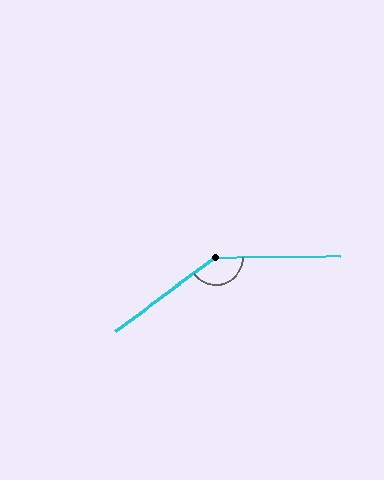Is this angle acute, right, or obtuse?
It is obtuse.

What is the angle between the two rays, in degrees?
Approximately 144 degrees.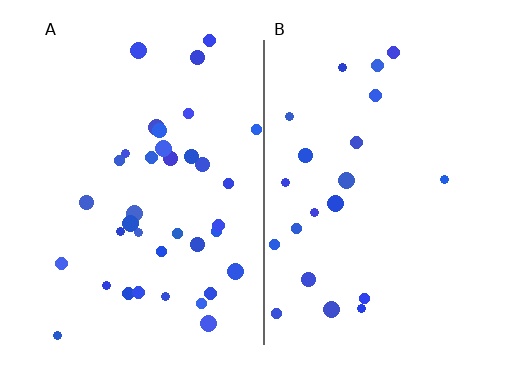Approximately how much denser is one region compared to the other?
Approximately 1.7× — region A over region B.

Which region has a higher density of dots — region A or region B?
A (the left).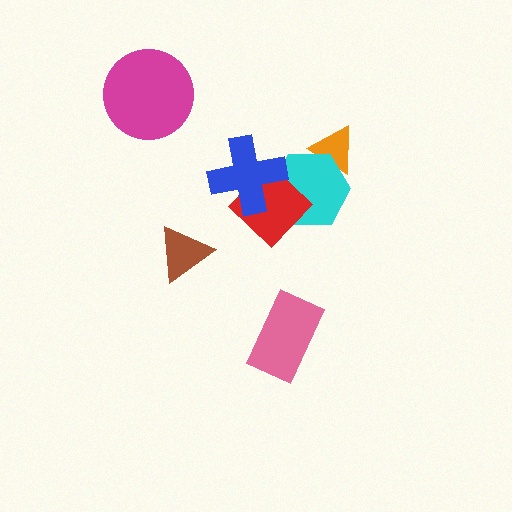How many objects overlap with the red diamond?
2 objects overlap with the red diamond.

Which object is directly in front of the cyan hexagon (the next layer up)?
The red diamond is directly in front of the cyan hexagon.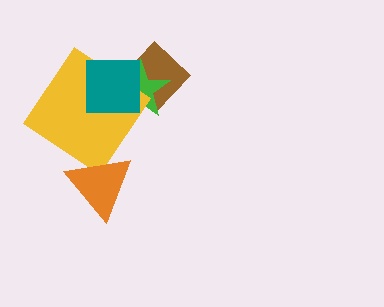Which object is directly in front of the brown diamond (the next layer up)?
The green star is directly in front of the brown diamond.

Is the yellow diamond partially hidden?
Yes, it is partially covered by another shape.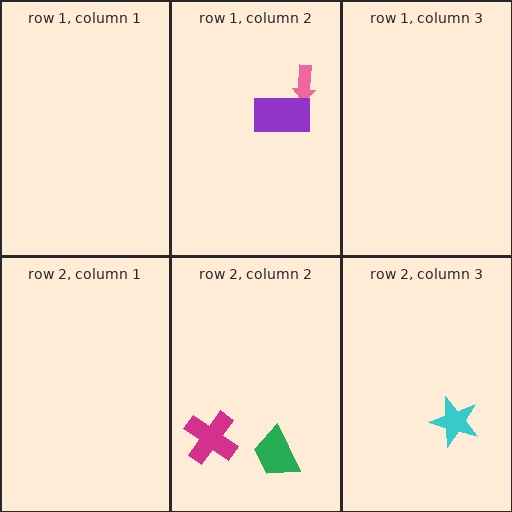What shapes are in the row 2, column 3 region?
The cyan star.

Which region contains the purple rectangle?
The row 1, column 2 region.